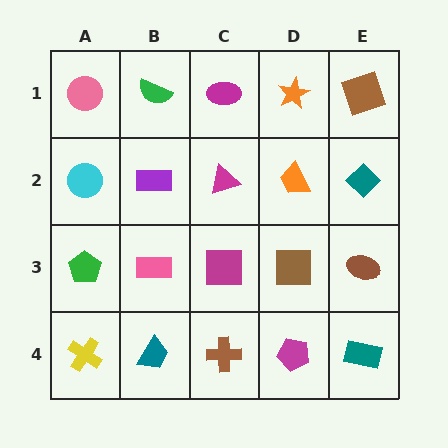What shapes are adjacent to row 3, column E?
A teal diamond (row 2, column E), a teal rectangle (row 4, column E), a brown square (row 3, column D).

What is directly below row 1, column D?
An orange trapezoid.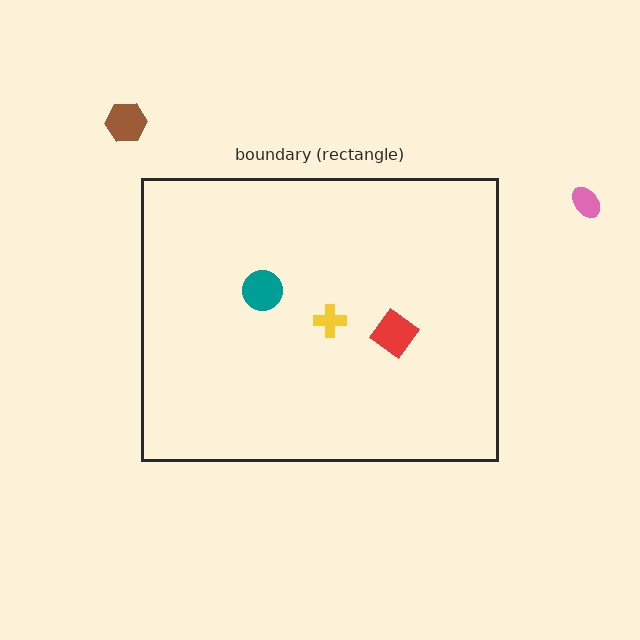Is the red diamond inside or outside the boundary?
Inside.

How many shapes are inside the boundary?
3 inside, 2 outside.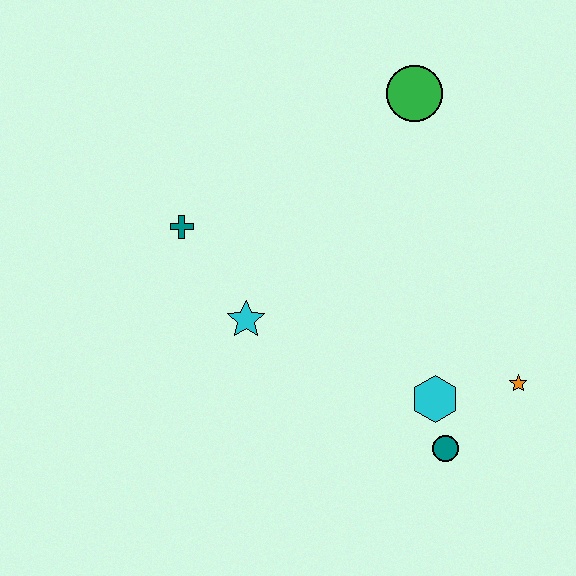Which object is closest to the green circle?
The teal cross is closest to the green circle.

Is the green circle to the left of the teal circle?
Yes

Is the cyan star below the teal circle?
No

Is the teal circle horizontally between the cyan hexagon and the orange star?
Yes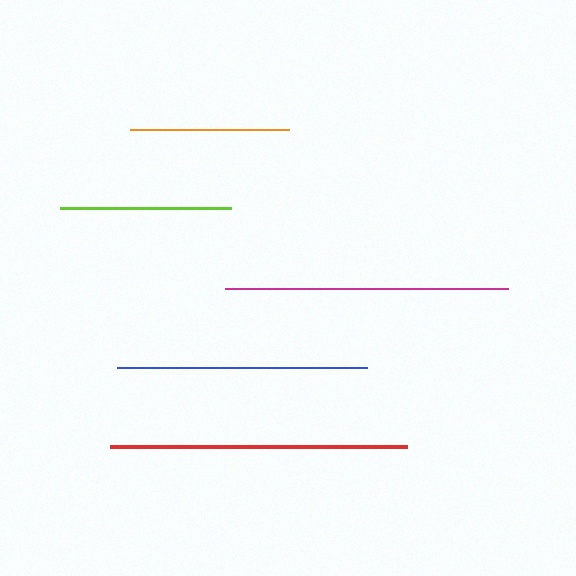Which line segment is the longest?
The red line is the longest at approximately 297 pixels.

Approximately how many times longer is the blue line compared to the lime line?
The blue line is approximately 1.5 times the length of the lime line.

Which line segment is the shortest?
The orange line is the shortest at approximately 160 pixels.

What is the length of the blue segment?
The blue segment is approximately 251 pixels long.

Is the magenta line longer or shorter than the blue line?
The magenta line is longer than the blue line.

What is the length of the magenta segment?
The magenta segment is approximately 283 pixels long.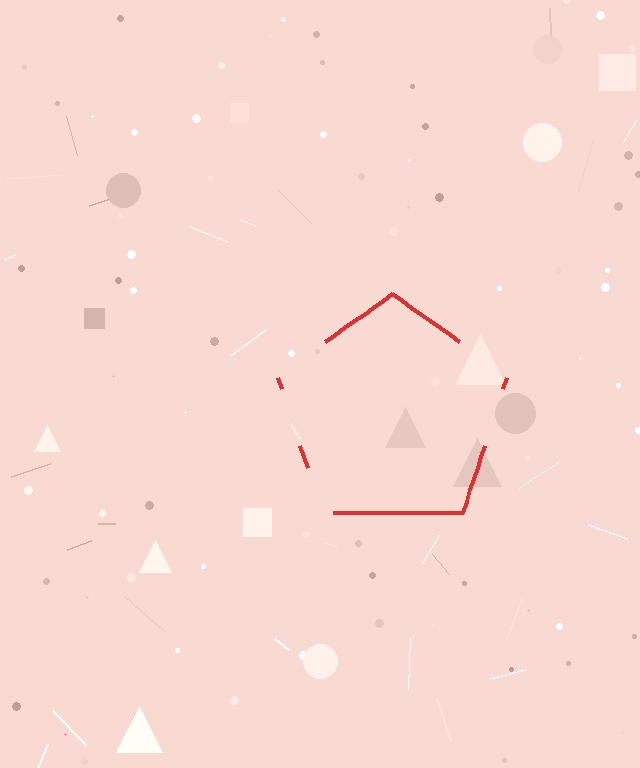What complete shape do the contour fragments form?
The contour fragments form a pentagon.